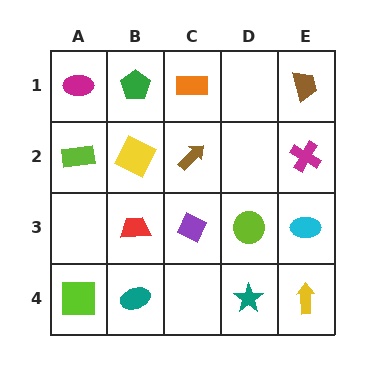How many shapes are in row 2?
4 shapes.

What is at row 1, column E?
A brown trapezoid.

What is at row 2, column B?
A yellow square.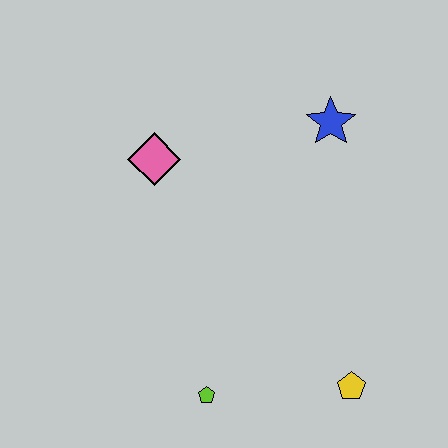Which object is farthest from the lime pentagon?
The blue star is farthest from the lime pentagon.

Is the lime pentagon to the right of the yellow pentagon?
No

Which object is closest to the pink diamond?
The blue star is closest to the pink diamond.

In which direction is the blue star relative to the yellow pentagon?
The blue star is above the yellow pentagon.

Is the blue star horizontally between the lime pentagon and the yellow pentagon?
Yes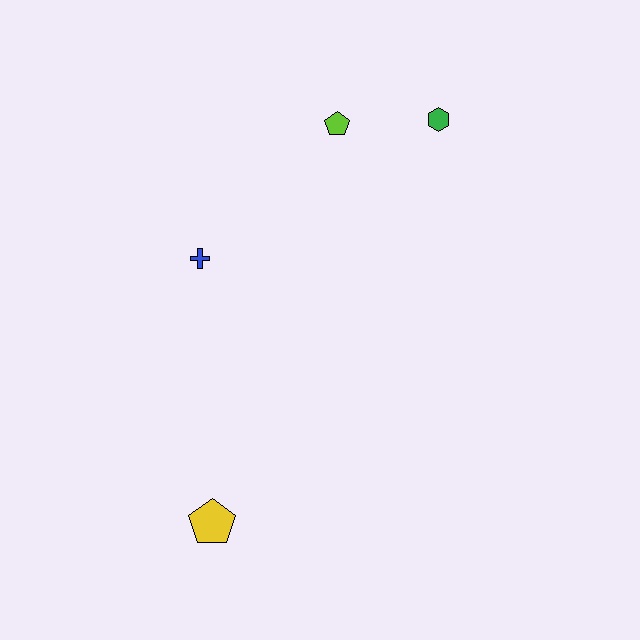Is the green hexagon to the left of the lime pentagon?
No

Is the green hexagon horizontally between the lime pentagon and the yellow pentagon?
No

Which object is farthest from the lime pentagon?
The yellow pentagon is farthest from the lime pentagon.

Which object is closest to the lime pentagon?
The green hexagon is closest to the lime pentagon.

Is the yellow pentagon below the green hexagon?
Yes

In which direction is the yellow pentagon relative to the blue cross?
The yellow pentagon is below the blue cross.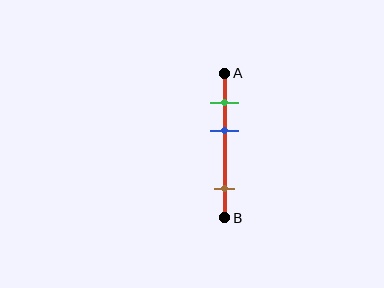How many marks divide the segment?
There are 3 marks dividing the segment.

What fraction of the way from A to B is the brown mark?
The brown mark is approximately 80% (0.8) of the way from A to B.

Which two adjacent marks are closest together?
The green and blue marks are the closest adjacent pair.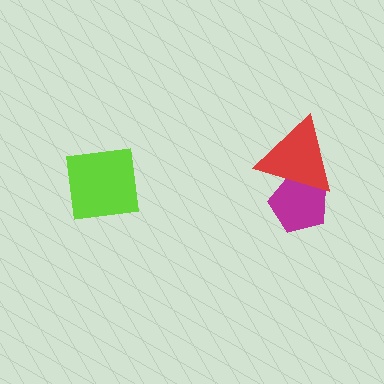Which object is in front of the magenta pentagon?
The red triangle is in front of the magenta pentagon.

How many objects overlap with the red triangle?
1 object overlaps with the red triangle.